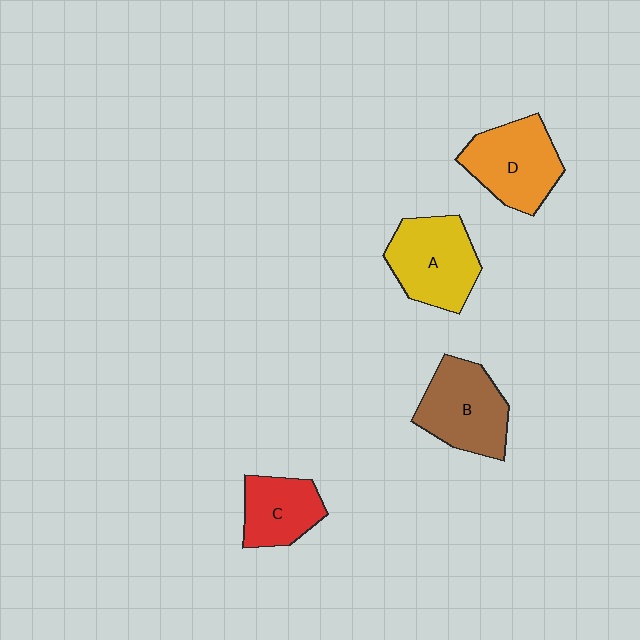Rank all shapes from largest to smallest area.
From largest to smallest: A (yellow), B (brown), D (orange), C (red).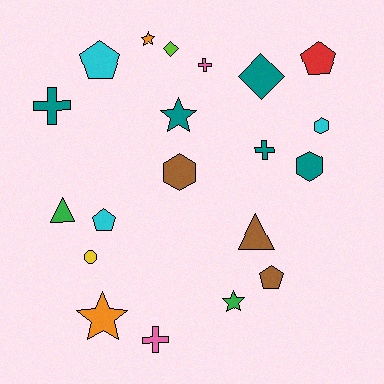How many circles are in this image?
There is 1 circle.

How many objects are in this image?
There are 20 objects.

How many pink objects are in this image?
There are 2 pink objects.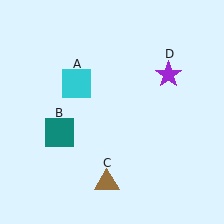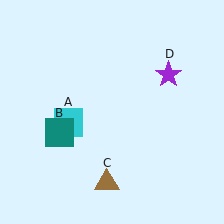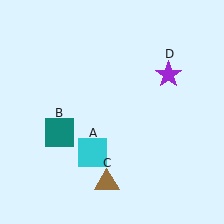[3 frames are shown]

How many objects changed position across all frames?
1 object changed position: cyan square (object A).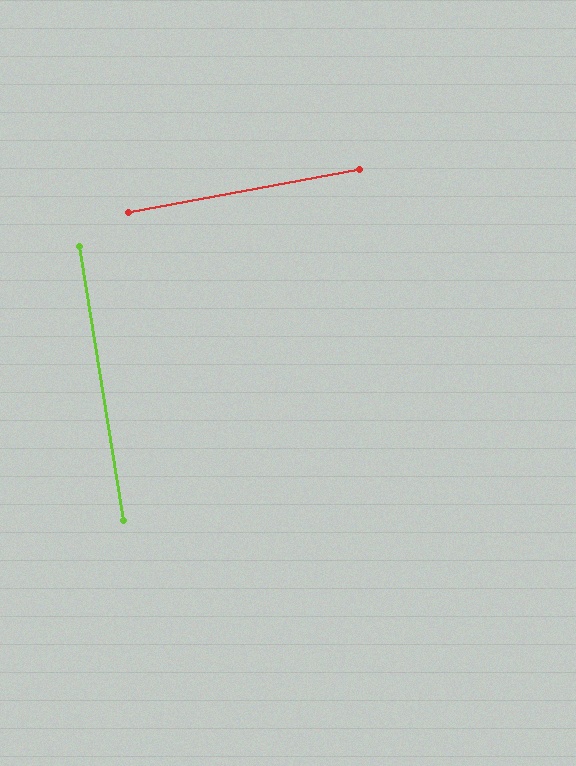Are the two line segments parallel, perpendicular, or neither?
Perpendicular — they meet at approximately 89°.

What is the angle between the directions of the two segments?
Approximately 89 degrees.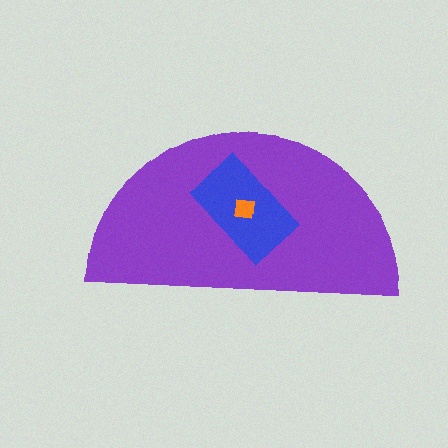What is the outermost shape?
The purple semicircle.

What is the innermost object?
The orange square.